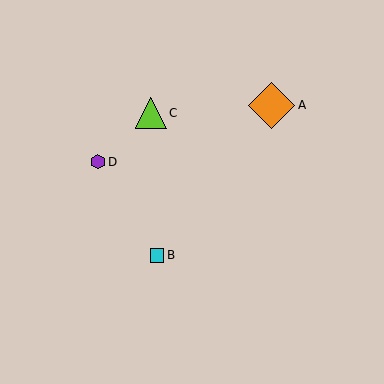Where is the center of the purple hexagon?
The center of the purple hexagon is at (98, 162).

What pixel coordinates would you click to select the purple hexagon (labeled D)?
Click at (98, 162) to select the purple hexagon D.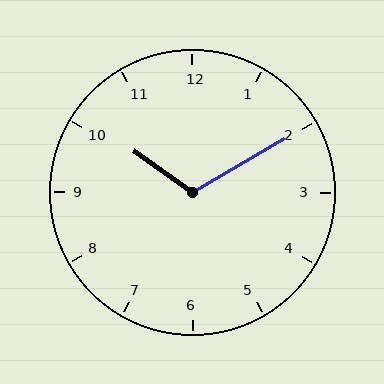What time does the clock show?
10:10.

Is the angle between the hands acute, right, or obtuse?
It is obtuse.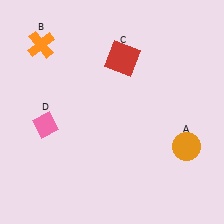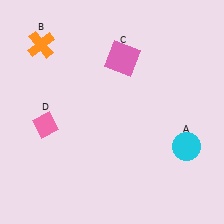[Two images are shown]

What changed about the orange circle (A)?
In Image 1, A is orange. In Image 2, it changed to cyan.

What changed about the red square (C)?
In Image 1, C is red. In Image 2, it changed to pink.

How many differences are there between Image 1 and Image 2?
There are 2 differences between the two images.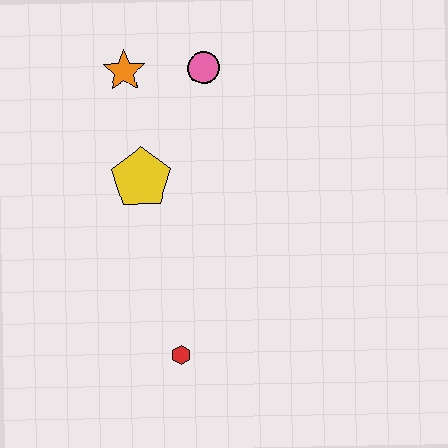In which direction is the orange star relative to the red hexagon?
The orange star is above the red hexagon.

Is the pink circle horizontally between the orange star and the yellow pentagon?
No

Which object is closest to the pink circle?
The orange star is closest to the pink circle.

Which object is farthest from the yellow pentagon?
The red hexagon is farthest from the yellow pentagon.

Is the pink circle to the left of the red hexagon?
No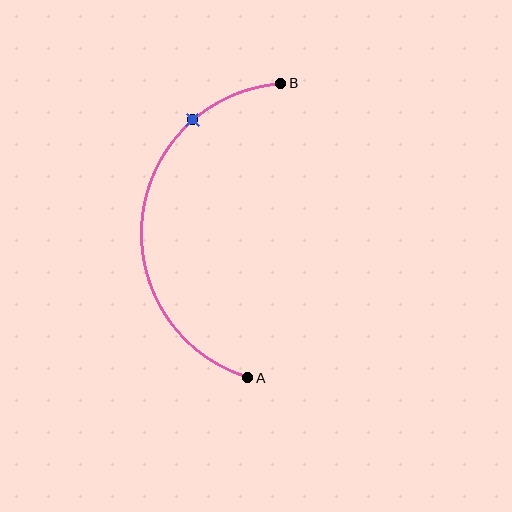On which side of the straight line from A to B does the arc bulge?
The arc bulges to the left of the straight line connecting A and B.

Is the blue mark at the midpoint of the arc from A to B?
No. The blue mark lies on the arc but is closer to endpoint B. The arc midpoint would be at the point on the curve equidistant along the arc from both A and B.